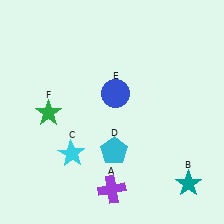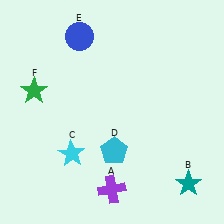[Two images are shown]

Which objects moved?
The objects that moved are: the blue circle (E), the green star (F).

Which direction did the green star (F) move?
The green star (F) moved up.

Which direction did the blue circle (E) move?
The blue circle (E) moved up.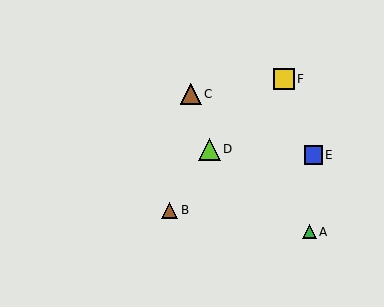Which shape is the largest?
The lime triangle (labeled D) is the largest.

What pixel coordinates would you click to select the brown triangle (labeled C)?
Click at (191, 94) to select the brown triangle C.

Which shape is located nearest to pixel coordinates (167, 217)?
The brown triangle (labeled B) at (170, 210) is nearest to that location.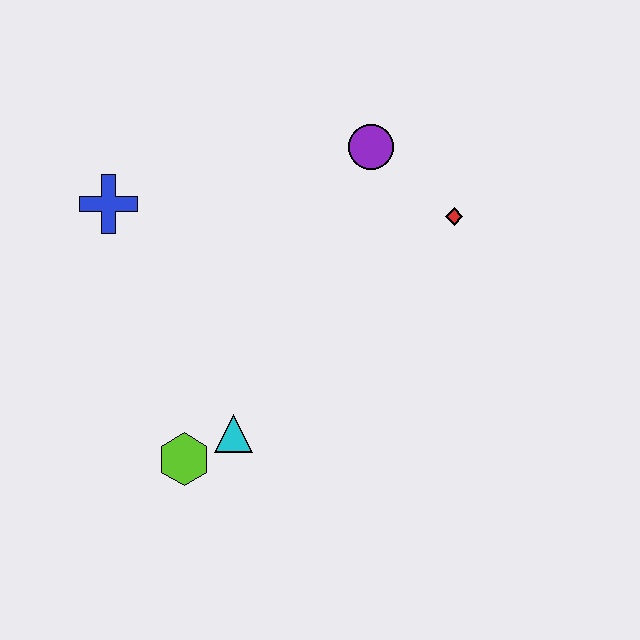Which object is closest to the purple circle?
The red diamond is closest to the purple circle.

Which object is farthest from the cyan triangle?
The purple circle is farthest from the cyan triangle.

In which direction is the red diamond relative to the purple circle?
The red diamond is to the right of the purple circle.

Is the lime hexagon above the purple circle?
No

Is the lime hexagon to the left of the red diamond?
Yes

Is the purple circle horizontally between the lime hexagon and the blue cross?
No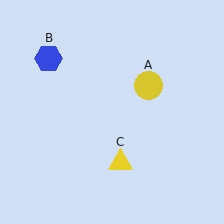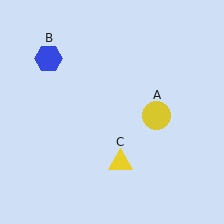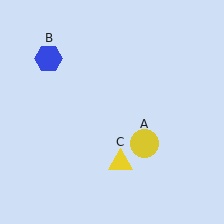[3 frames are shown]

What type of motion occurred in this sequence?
The yellow circle (object A) rotated clockwise around the center of the scene.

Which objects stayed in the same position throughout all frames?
Blue hexagon (object B) and yellow triangle (object C) remained stationary.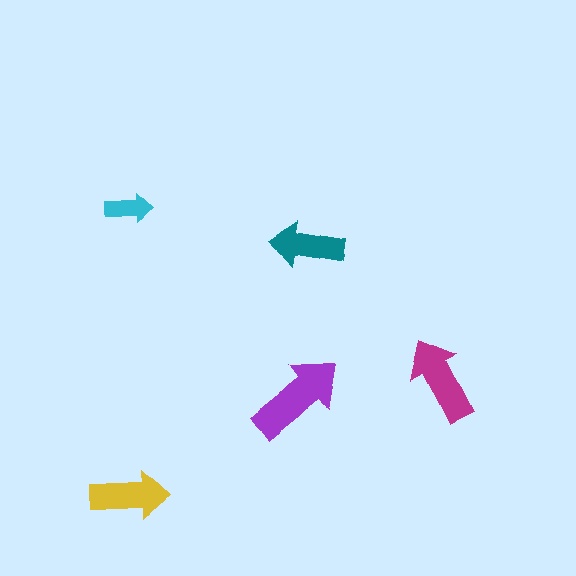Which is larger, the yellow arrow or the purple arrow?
The purple one.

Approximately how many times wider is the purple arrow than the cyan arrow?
About 2 times wider.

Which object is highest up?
The cyan arrow is topmost.